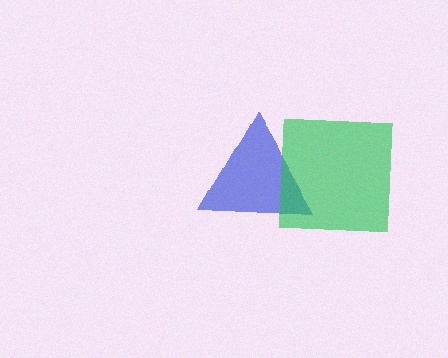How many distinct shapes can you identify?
There are 2 distinct shapes: a blue triangle, a green square.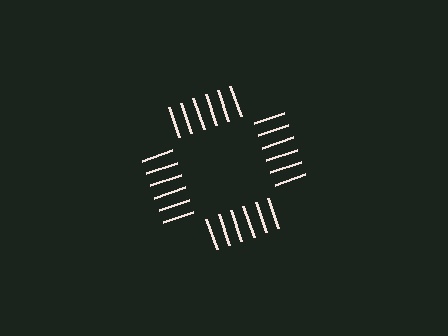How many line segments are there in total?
24 — 6 along each of the 4 edges.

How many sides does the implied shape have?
4 sides — the line-ends trace a square.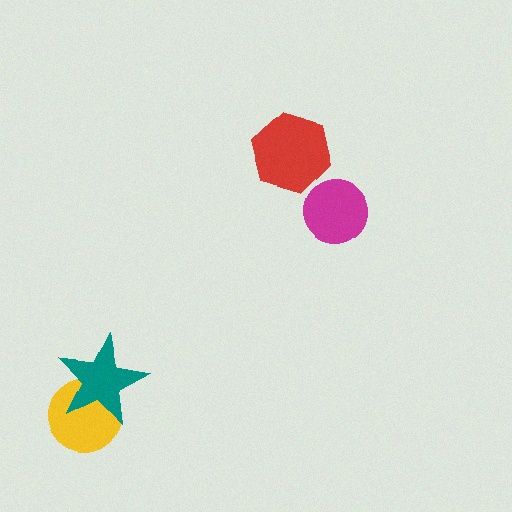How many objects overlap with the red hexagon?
0 objects overlap with the red hexagon.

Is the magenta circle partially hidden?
No, no other shape covers it.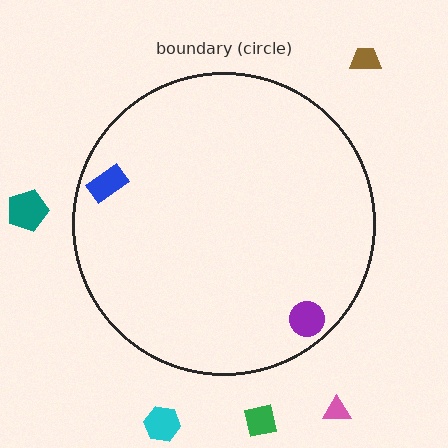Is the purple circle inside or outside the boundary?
Inside.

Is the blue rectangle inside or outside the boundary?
Inside.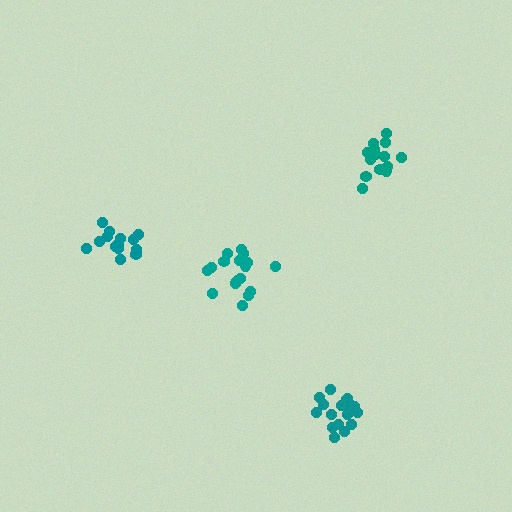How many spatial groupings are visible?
There are 4 spatial groupings.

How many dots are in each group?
Group 1: 15 dots, Group 2: 14 dots, Group 3: 18 dots, Group 4: 18 dots (65 total).